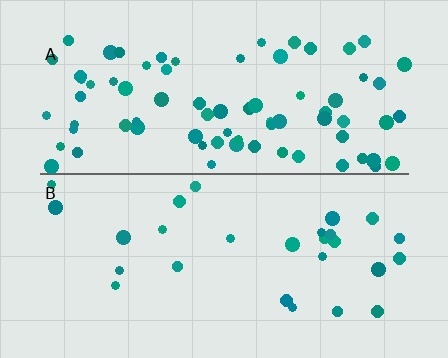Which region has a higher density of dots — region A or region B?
A (the top).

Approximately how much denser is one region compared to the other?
Approximately 2.8× — region A over region B.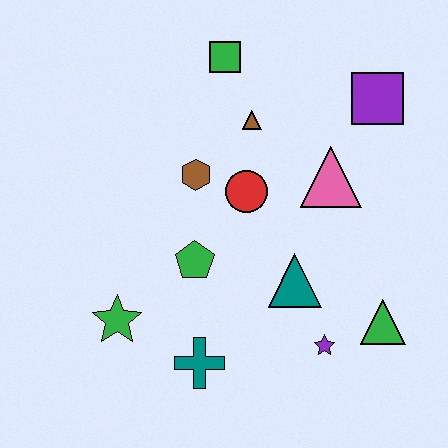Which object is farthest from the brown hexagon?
The green triangle is farthest from the brown hexagon.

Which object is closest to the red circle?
The brown hexagon is closest to the red circle.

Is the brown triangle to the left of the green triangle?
Yes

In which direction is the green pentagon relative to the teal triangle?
The green pentagon is to the left of the teal triangle.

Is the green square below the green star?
No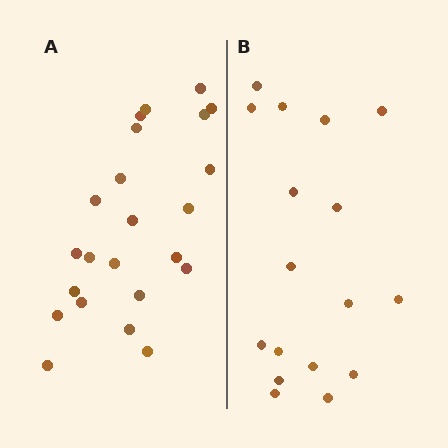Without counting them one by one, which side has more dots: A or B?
Region A (the left region) has more dots.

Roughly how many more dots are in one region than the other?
Region A has about 6 more dots than region B.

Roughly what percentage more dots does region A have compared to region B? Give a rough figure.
About 35% more.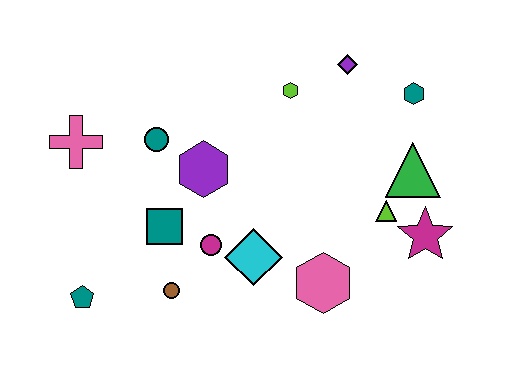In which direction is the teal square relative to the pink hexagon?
The teal square is to the left of the pink hexagon.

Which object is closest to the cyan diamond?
The magenta circle is closest to the cyan diamond.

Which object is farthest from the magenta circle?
The teal hexagon is farthest from the magenta circle.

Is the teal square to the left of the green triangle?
Yes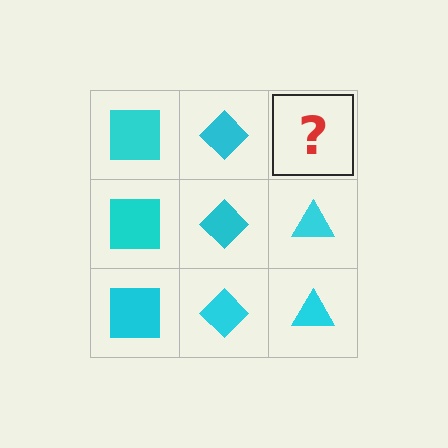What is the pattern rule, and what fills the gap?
The rule is that each column has a consistent shape. The gap should be filled with a cyan triangle.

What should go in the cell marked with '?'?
The missing cell should contain a cyan triangle.